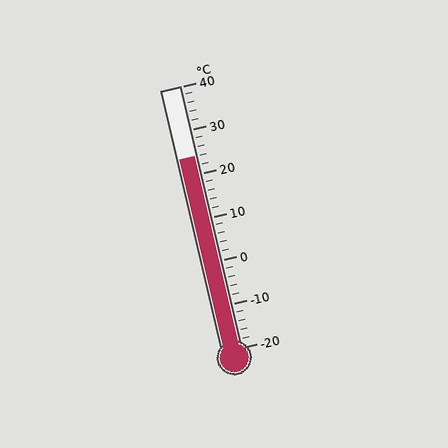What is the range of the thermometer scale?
The thermometer scale ranges from -20°C to 40°C.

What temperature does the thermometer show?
The thermometer shows approximately 24°C.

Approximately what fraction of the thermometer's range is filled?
The thermometer is filled to approximately 75% of its range.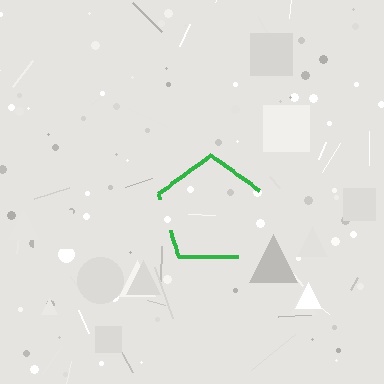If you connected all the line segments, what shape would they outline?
They would outline a pentagon.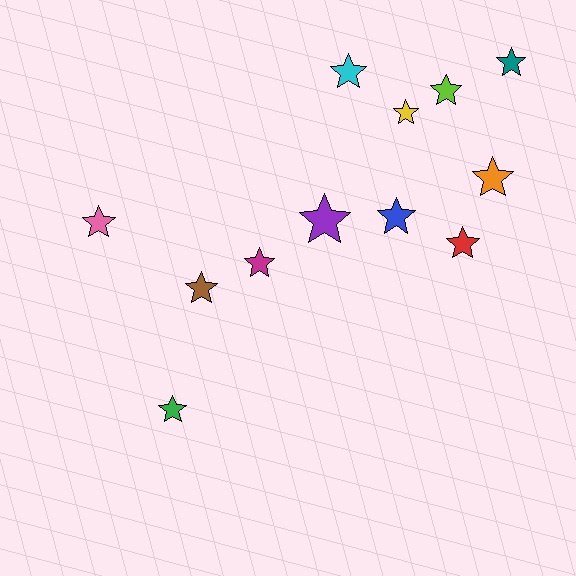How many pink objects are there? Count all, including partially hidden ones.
There is 1 pink object.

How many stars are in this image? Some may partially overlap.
There are 12 stars.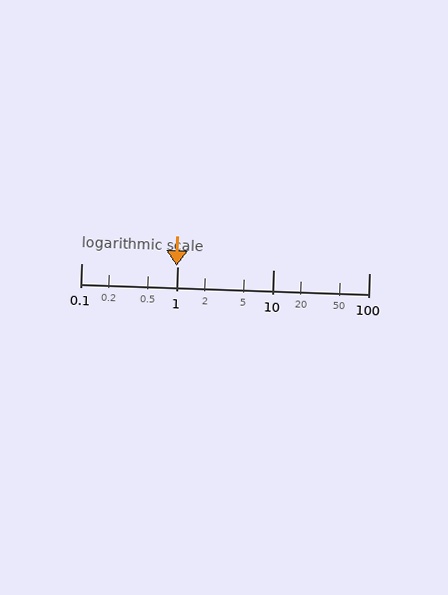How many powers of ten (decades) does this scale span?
The scale spans 3 decades, from 0.1 to 100.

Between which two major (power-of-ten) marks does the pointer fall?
The pointer is between 0.1 and 1.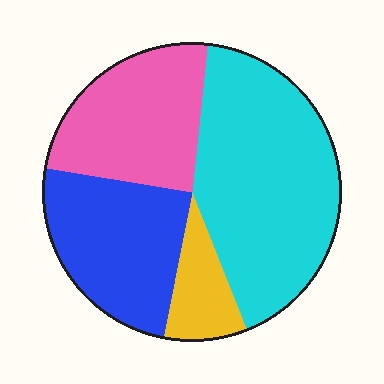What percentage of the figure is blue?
Blue takes up less than a quarter of the figure.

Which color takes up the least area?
Yellow, at roughly 10%.